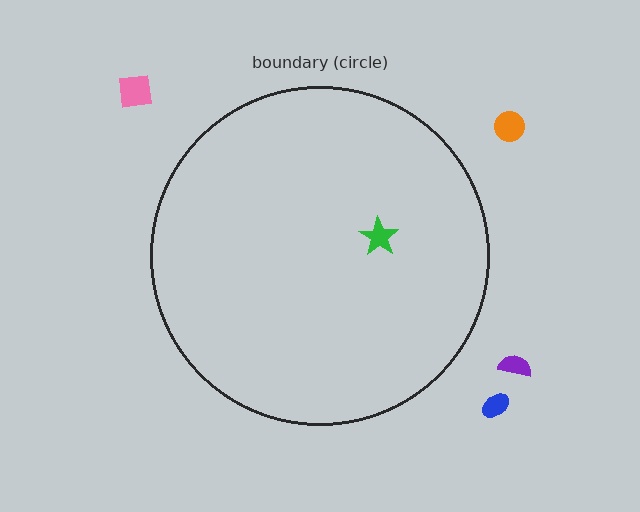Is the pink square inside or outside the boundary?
Outside.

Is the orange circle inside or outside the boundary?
Outside.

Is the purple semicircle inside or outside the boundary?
Outside.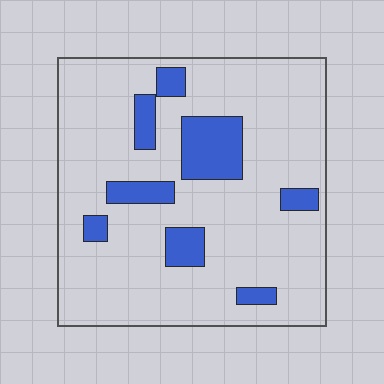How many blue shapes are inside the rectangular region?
8.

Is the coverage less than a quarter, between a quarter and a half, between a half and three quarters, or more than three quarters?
Less than a quarter.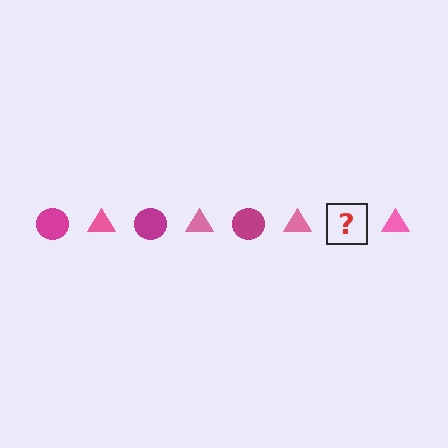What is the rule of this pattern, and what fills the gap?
The rule is that the pattern alternates between magenta circle and pink triangle. The gap should be filled with a magenta circle.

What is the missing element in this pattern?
The missing element is a magenta circle.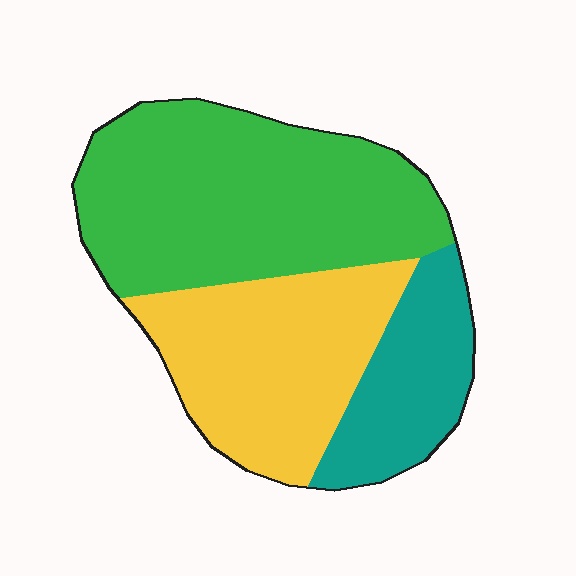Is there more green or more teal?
Green.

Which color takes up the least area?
Teal, at roughly 20%.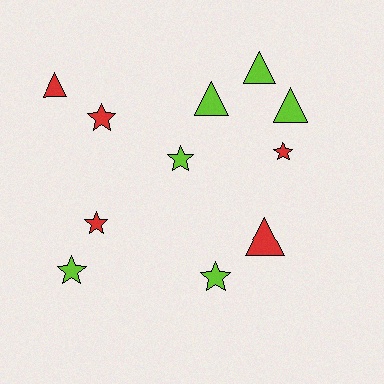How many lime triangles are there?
There are 3 lime triangles.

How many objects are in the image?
There are 11 objects.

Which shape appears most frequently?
Star, with 6 objects.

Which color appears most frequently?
Lime, with 6 objects.